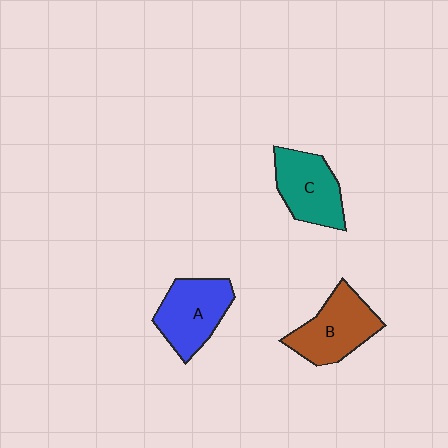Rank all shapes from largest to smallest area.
From largest to smallest: B (brown), A (blue), C (teal).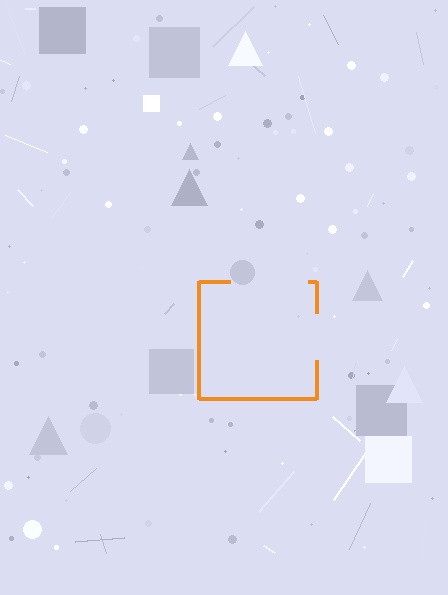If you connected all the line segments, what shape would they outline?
They would outline a square.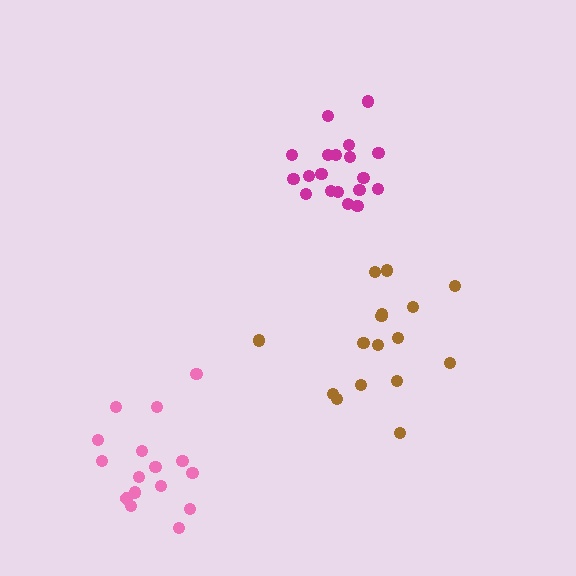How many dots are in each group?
Group 1: 19 dots, Group 2: 16 dots, Group 3: 16 dots (51 total).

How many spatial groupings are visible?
There are 3 spatial groupings.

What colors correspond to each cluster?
The clusters are colored: magenta, pink, brown.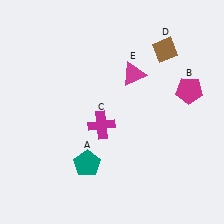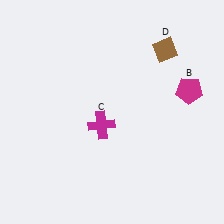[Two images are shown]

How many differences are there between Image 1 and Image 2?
There are 2 differences between the two images.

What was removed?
The magenta triangle (E), the teal pentagon (A) were removed in Image 2.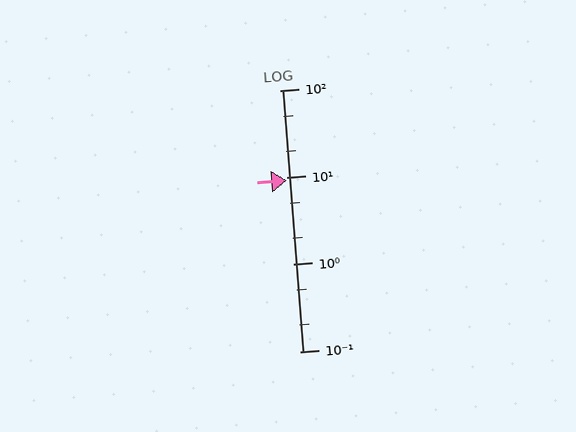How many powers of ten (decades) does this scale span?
The scale spans 3 decades, from 0.1 to 100.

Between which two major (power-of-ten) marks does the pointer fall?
The pointer is between 1 and 10.